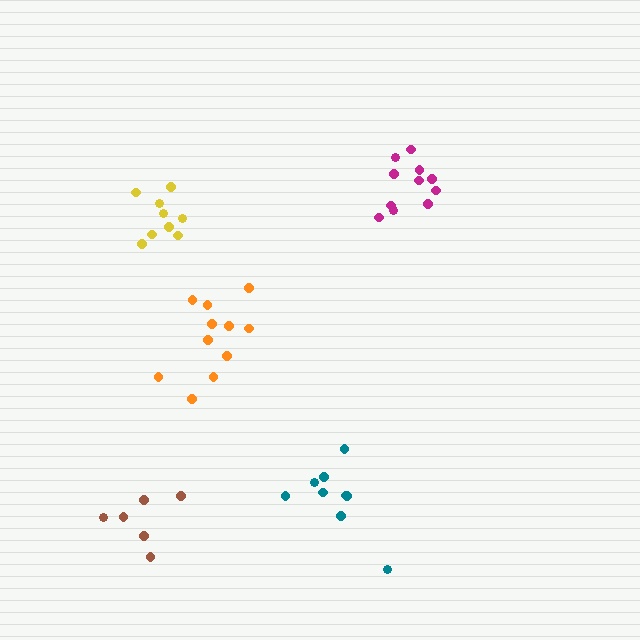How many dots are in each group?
Group 1: 6 dots, Group 2: 9 dots, Group 3: 11 dots, Group 4: 9 dots, Group 5: 11 dots (46 total).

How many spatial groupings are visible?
There are 5 spatial groupings.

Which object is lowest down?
The brown cluster is bottommost.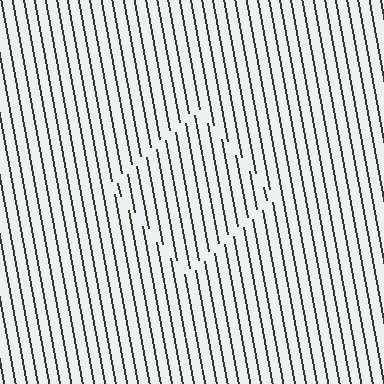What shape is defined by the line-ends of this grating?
An illusory square. The interior of the shape contains the same grating, shifted by half a period — the contour is defined by the phase discontinuity where line-ends from the inner and outer gratings abut.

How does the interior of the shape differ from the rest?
The interior of the shape contains the same grating, shifted by half a period — the contour is defined by the phase discontinuity where line-ends from the inner and outer gratings abut.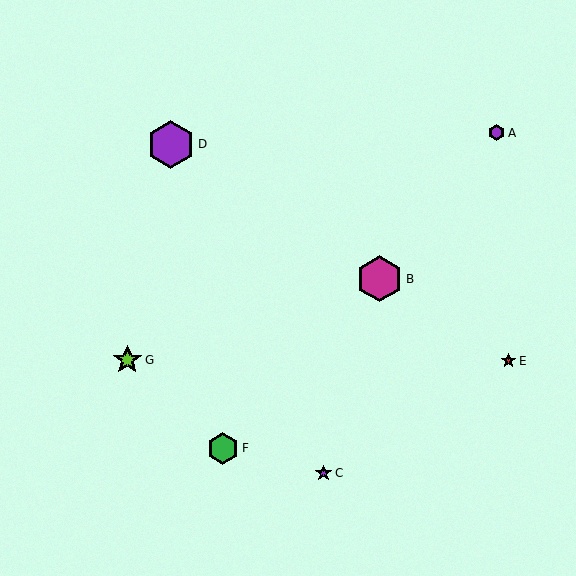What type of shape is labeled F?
Shape F is a green hexagon.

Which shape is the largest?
The purple hexagon (labeled D) is the largest.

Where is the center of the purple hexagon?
The center of the purple hexagon is at (171, 144).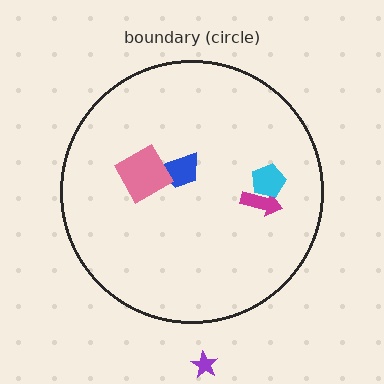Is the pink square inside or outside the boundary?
Inside.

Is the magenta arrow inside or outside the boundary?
Inside.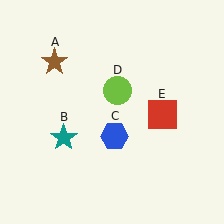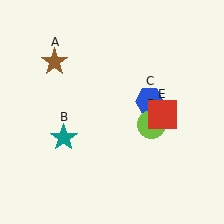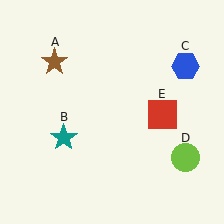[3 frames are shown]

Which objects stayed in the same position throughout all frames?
Brown star (object A) and teal star (object B) and red square (object E) remained stationary.